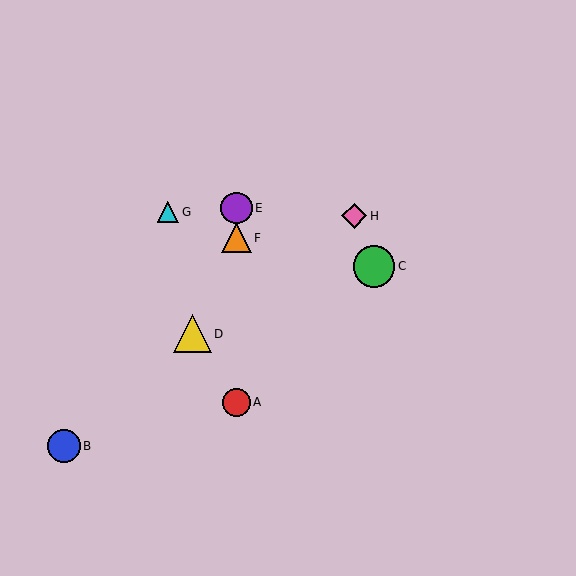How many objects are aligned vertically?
3 objects (A, E, F) are aligned vertically.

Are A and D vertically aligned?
No, A is at x≈236 and D is at x≈192.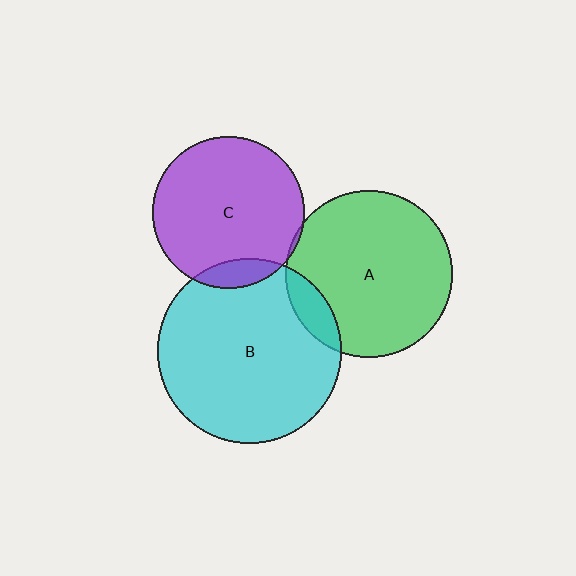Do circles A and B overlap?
Yes.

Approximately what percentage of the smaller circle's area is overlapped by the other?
Approximately 10%.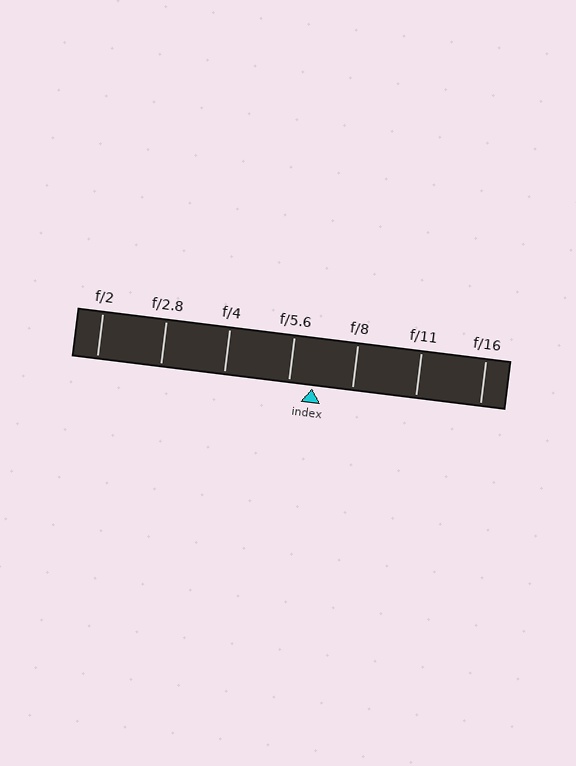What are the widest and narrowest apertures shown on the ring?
The widest aperture shown is f/2 and the narrowest is f/16.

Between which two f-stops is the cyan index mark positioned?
The index mark is between f/5.6 and f/8.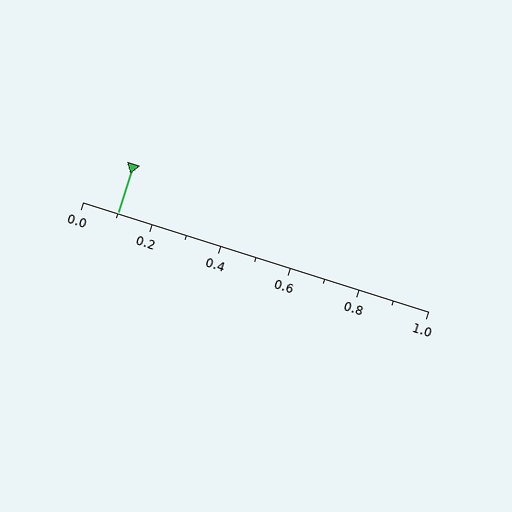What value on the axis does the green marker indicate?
The marker indicates approximately 0.1.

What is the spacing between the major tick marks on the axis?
The major ticks are spaced 0.2 apart.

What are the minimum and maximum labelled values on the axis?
The axis runs from 0.0 to 1.0.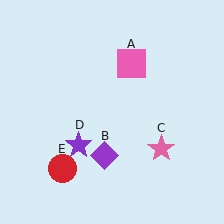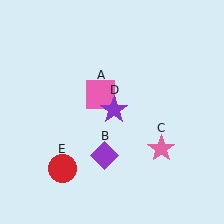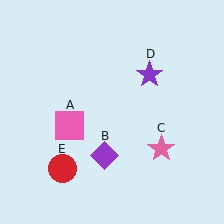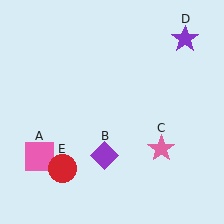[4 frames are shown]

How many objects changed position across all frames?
2 objects changed position: pink square (object A), purple star (object D).